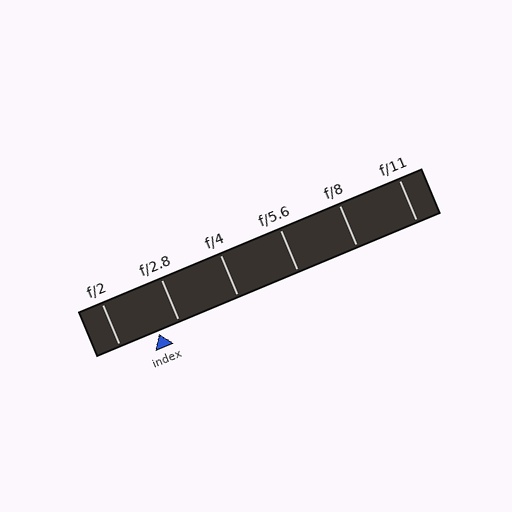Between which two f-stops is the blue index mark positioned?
The index mark is between f/2 and f/2.8.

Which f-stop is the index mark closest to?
The index mark is closest to f/2.8.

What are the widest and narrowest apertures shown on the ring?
The widest aperture shown is f/2 and the narrowest is f/11.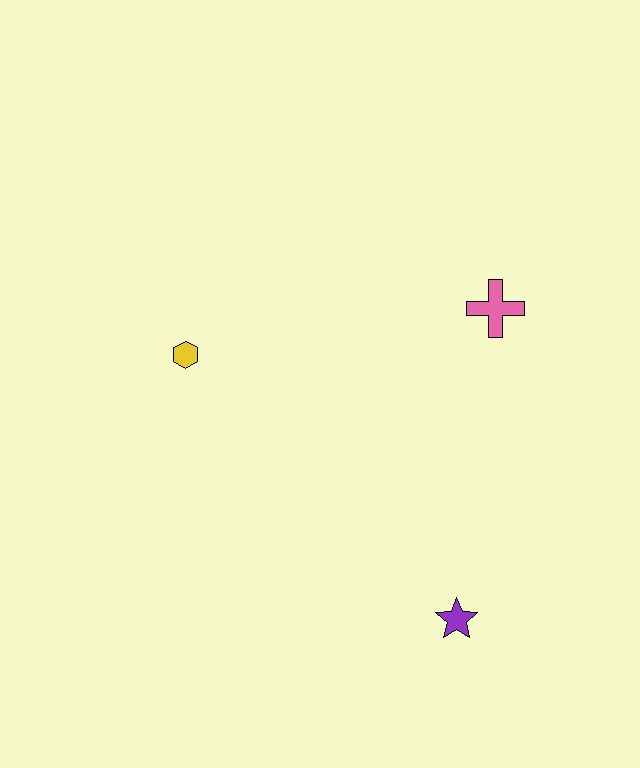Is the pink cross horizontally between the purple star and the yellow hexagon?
No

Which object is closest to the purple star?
The pink cross is closest to the purple star.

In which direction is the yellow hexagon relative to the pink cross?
The yellow hexagon is to the left of the pink cross.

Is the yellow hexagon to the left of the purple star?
Yes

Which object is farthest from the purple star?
The yellow hexagon is farthest from the purple star.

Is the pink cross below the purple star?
No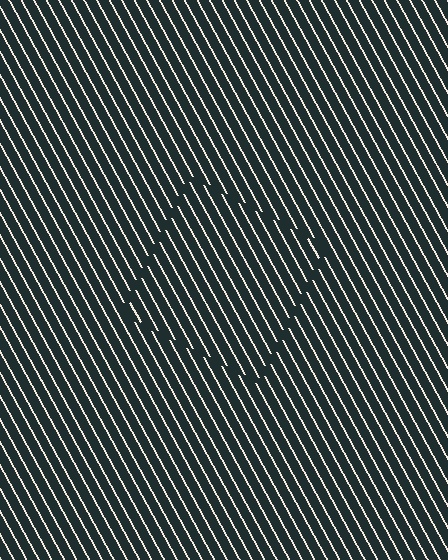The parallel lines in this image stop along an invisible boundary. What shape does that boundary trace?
An illusory square. The interior of the shape contains the same grating, shifted by half a period — the contour is defined by the phase discontinuity where line-ends from the inner and outer gratings abut.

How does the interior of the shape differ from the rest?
The interior of the shape contains the same grating, shifted by half a period — the contour is defined by the phase discontinuity where line-ends from the inner and outer gratings abut.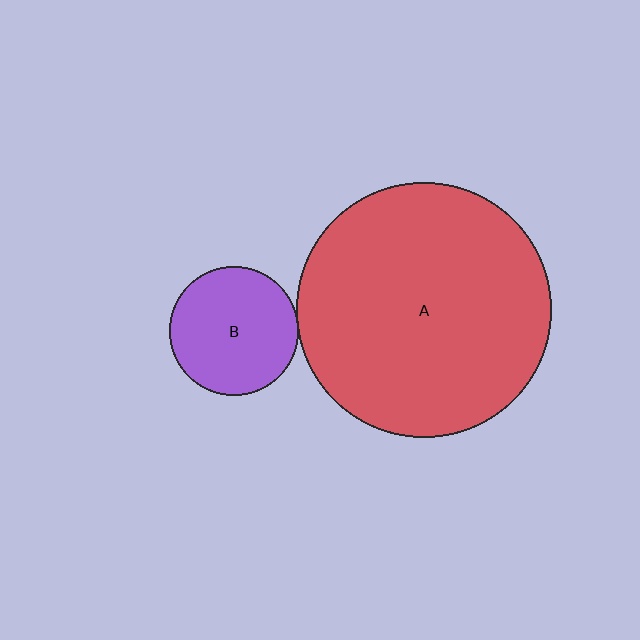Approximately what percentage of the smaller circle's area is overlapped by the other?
Approximately 5%.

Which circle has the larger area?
Circle A (red).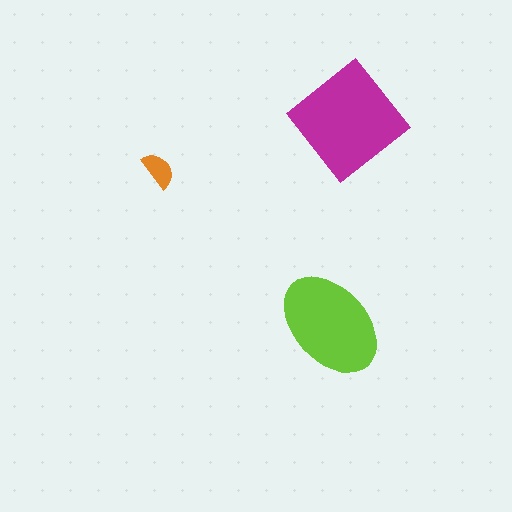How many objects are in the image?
There are 3 objects in the image.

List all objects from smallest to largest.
The orange semicircle, the lime ellipse, the magenta diamond.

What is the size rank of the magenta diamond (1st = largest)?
1st.